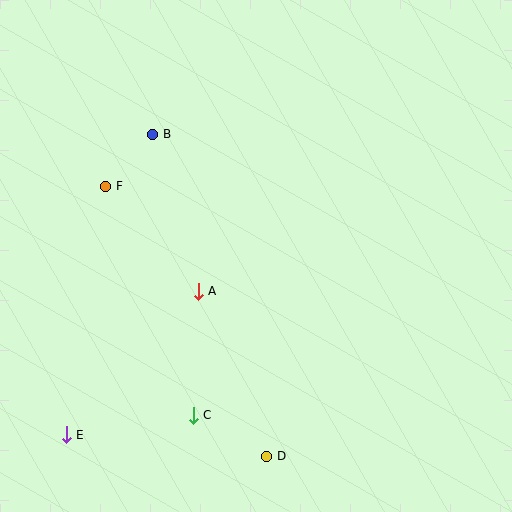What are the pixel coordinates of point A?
Point A is at (198, 291).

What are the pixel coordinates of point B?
Point B is at (153, 134).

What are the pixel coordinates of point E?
Point E is at (66, 435).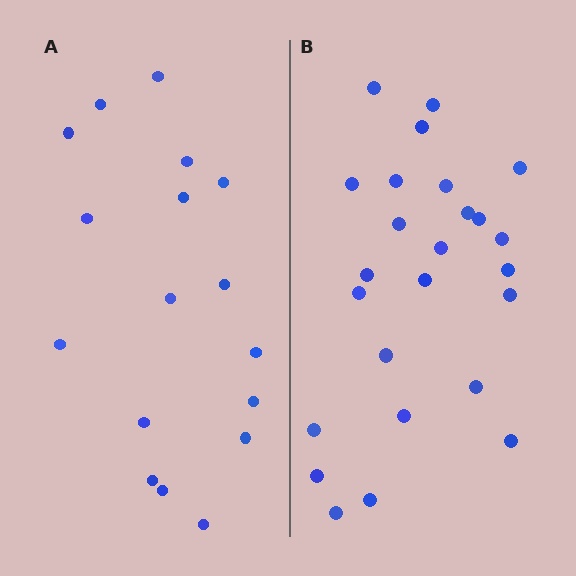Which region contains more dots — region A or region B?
Region B (the right region) has more dots.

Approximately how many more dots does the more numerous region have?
Region B has roughly 8 or so more dots than region A.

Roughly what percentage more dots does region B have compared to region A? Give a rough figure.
About 45% more.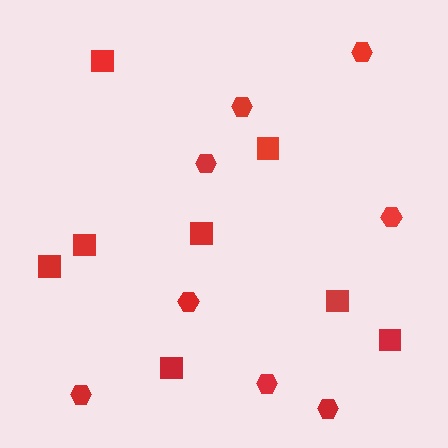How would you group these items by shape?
There are 2 groups: one group of hexagons (8) and one group of squares (8).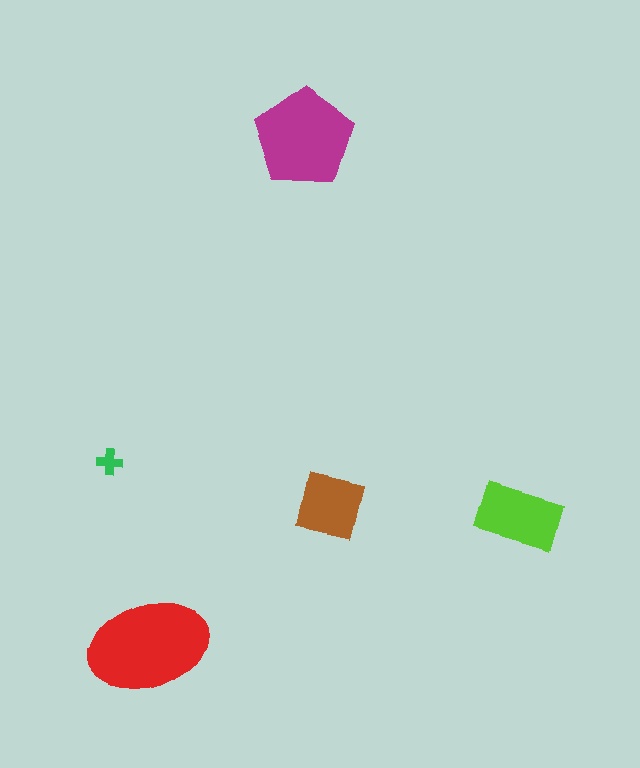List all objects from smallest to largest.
The green cross, the brown square, the lime rectangle, the magenta pentagon, the red ellipse.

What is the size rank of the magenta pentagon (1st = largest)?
2nd.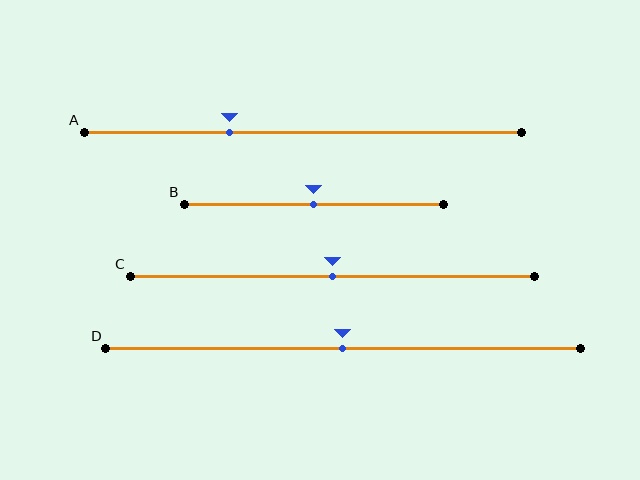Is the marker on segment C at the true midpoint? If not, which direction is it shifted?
Yes, the marker on segment C is at the true midpoint.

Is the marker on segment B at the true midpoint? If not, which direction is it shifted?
Yes, the marker on segment B is at the true midpoint.